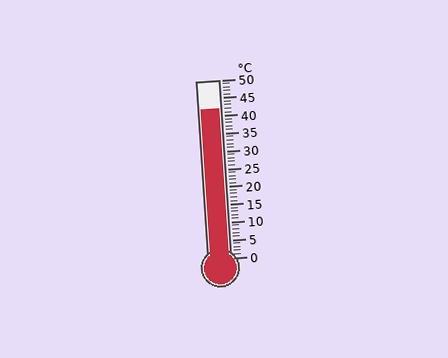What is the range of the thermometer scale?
The thermometer scale ranges from 0°C to 50°C.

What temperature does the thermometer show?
The thermometer shows approximately 42°C.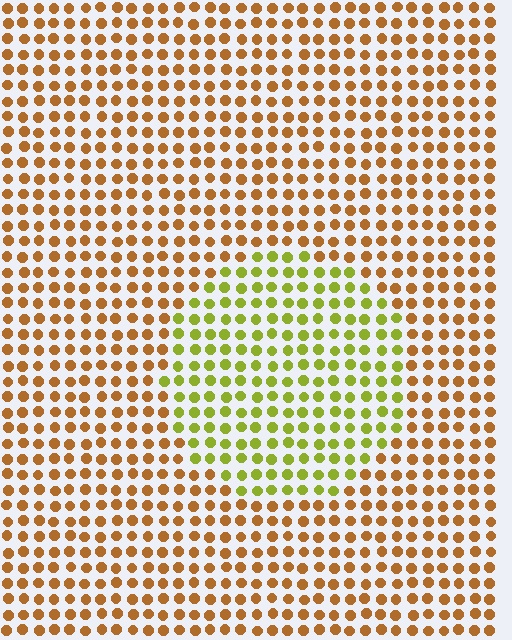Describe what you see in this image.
The image is filled with small brown elements in a uniform arrangement. A circle-shaped region is visible where the elements are tinted to a slightly different hue, forming a subtle color boundary.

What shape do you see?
I see a circle.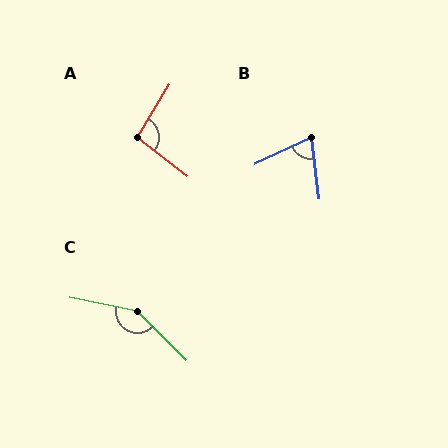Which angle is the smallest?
B, at approximately 72 degrees.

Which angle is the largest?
C, at approximately 146 degrees.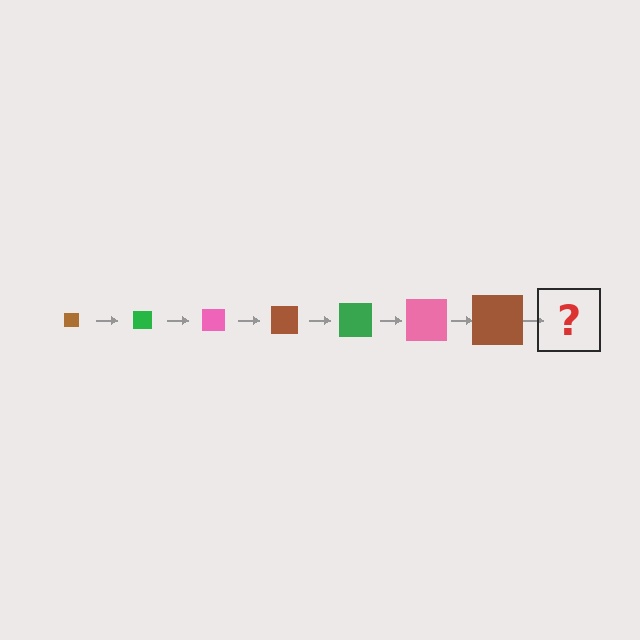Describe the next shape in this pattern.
It should be a green square, larger than the previous one.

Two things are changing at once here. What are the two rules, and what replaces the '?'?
The two rules are that the square grows larger each step and the color cycles through brown, green, and pink. The '?' should be a green square, larger than the previous one.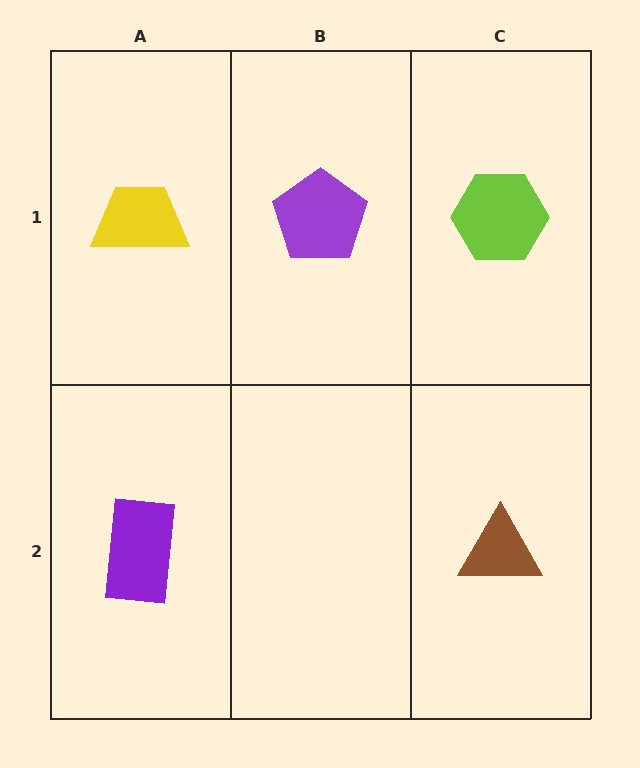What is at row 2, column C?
A brown triangle.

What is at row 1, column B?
A purple pentagon.